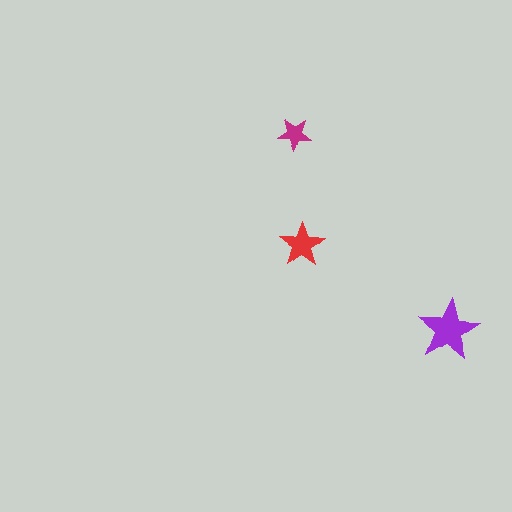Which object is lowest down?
The purple star is bottommost.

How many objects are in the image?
There are 3 objects in the image.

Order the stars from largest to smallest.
the purple one, the red one, the magenta one.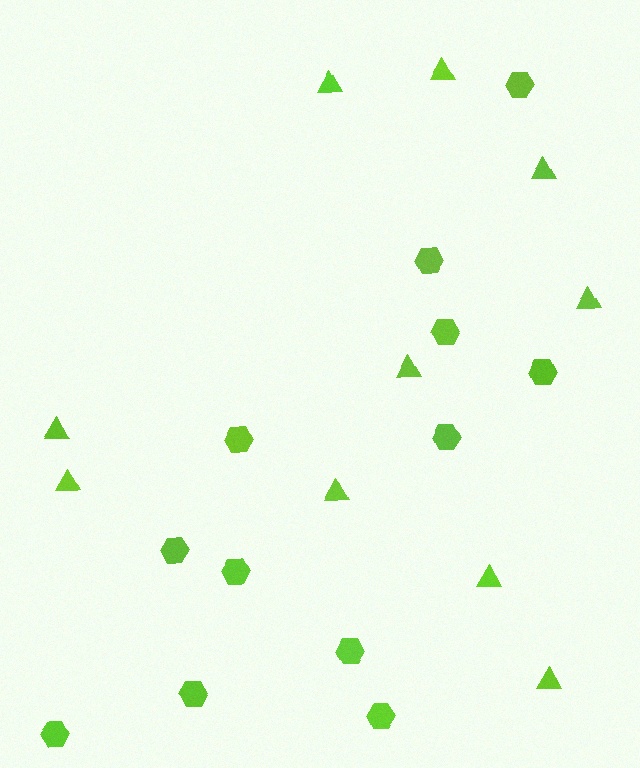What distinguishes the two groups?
There are 2 groups: one group of triangles (10) and one group of hexagons (12).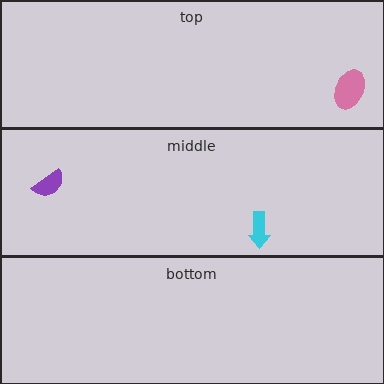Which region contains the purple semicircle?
The middle region.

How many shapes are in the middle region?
2.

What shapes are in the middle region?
The purple semicircle, the cyan arrow.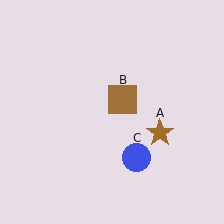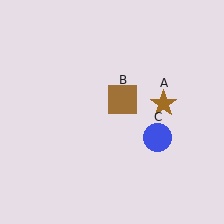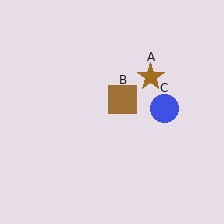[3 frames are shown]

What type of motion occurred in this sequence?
The brown star (object A), blue circle (object C) rotated counterclockwise around the center of the scene.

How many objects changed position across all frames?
2 objects changed position: brown star (object A), blue circle (object C).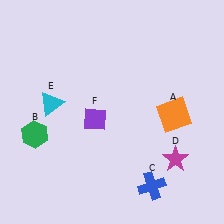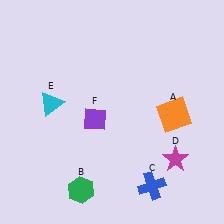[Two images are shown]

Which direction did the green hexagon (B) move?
The green hexagon (B) moved down.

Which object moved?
The green hexagon (B) moved down.